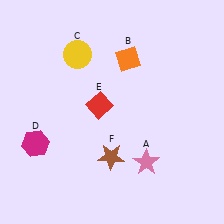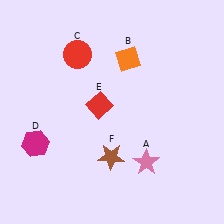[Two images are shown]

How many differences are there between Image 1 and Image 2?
There is 1 difference between the two images.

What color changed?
The circle (C) changed from yellow in Image 1 to red in Image 2.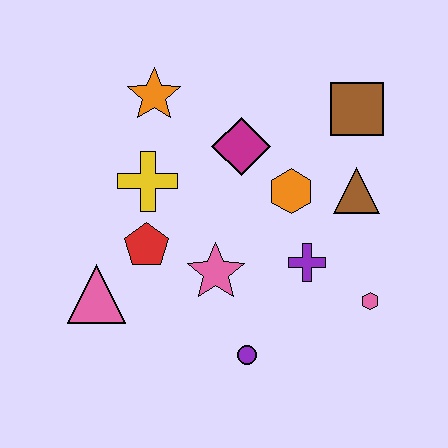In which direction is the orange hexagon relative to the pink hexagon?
The orange hexagon is above the pink hexagon.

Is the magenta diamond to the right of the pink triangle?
Yes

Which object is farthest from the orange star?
The pink hexagon is farthest from the orange star.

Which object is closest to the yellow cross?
The red pentagon is closest to the yellow cross.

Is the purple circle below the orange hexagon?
Yes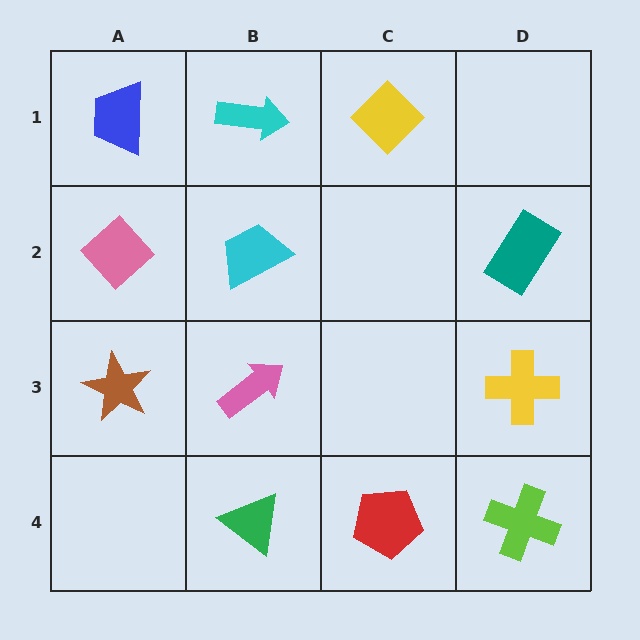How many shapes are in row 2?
3 shapes.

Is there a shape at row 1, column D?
No, that cell is empty.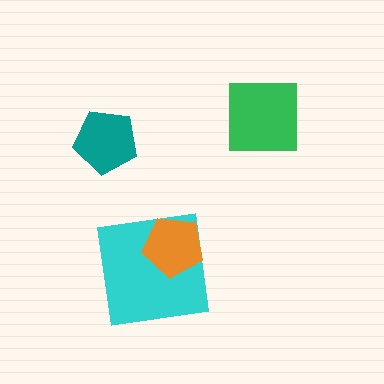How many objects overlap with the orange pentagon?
1 object overlaps with the orange pentagon.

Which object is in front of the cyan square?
The orange pentagon is in front of the cyan square.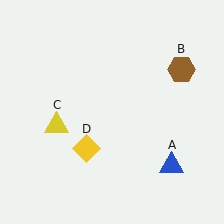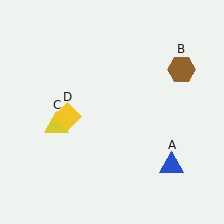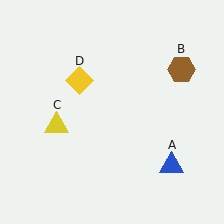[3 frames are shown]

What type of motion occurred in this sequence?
The yellow diamond (object D) rotated clockwise around the center of the scene.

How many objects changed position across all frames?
1 object changed position: yellow diamond (object D).